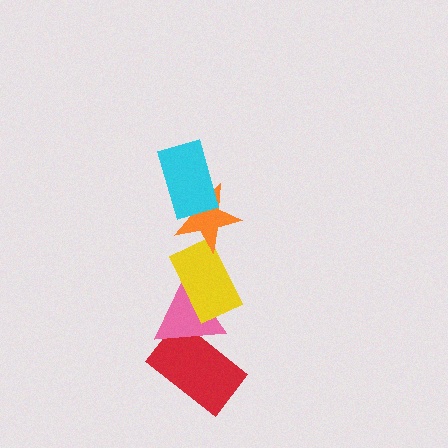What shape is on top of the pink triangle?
The yellow rectangle is on top of the pink triangle.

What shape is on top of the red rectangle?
The pink triangle is on top of the red rectangle.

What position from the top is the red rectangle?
The red rectangle is 5th from the top.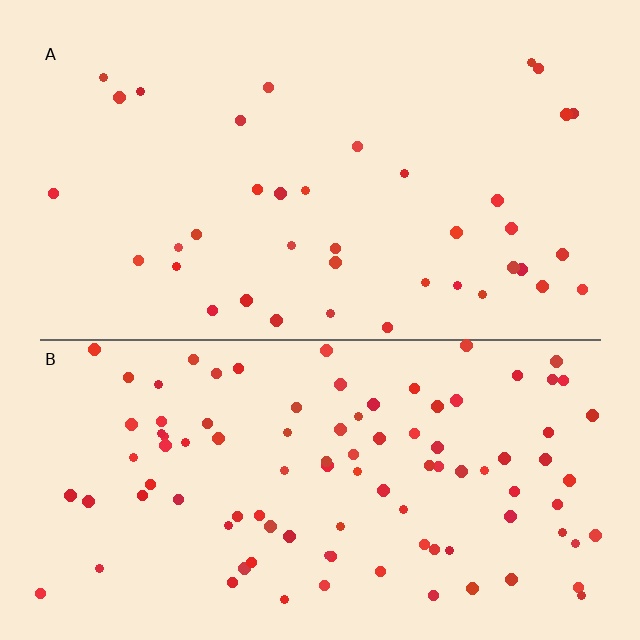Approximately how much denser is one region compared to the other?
Approximately 2.5× — region B over region A.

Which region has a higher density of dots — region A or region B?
B (the bottom).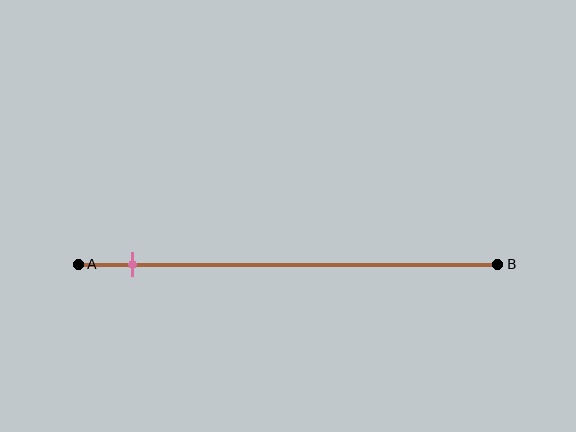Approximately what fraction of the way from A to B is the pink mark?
The pink mark is approximately 15% of the way from A to B.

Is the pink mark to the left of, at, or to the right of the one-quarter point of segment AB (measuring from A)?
The pink mark is to the left of the one-quarter point of segment AB.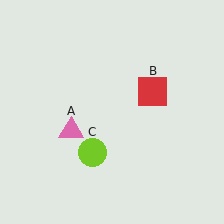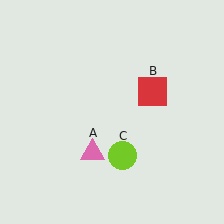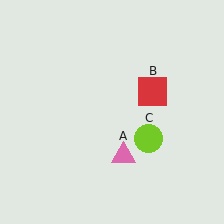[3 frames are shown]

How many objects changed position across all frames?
2 objects changed position: pink triangle (object A), lime circle (object C).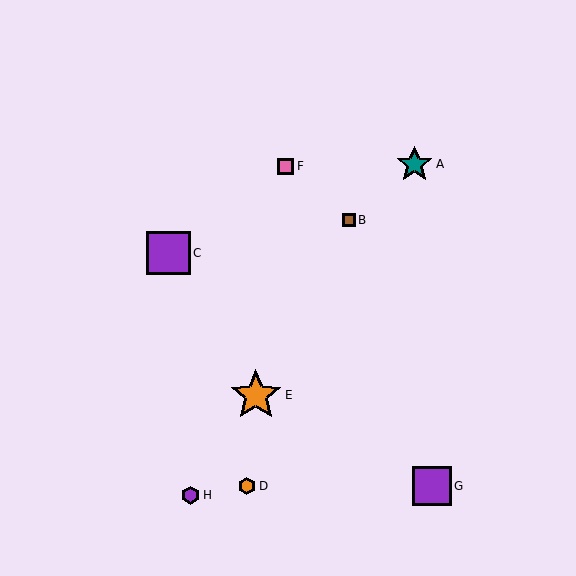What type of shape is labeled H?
Shape H is a purple hexagon.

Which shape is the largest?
The orange star (labeled E) is the largest.